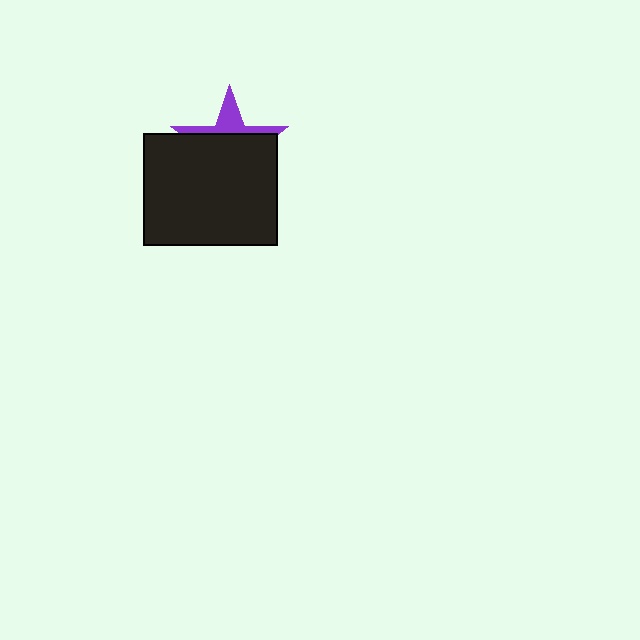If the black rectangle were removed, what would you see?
You would see the complete purple star.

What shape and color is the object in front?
The object in front is a black rectangle.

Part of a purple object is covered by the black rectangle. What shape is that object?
It is a star.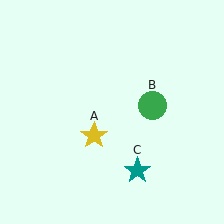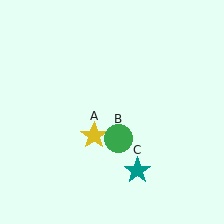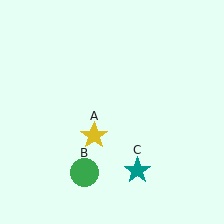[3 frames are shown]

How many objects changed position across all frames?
1 object changed position: green circle (object B).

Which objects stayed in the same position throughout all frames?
Yellow star (object A) and teal star (object C) remained stationary.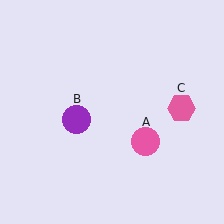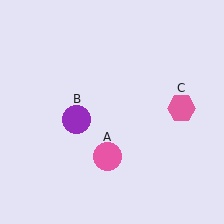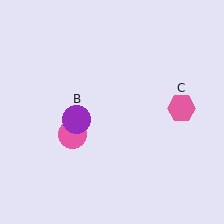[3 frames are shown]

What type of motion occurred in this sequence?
The pink circle (object A) rotated clockwise around the center of the scene.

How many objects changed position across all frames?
1 object changed position: pink circle (object A).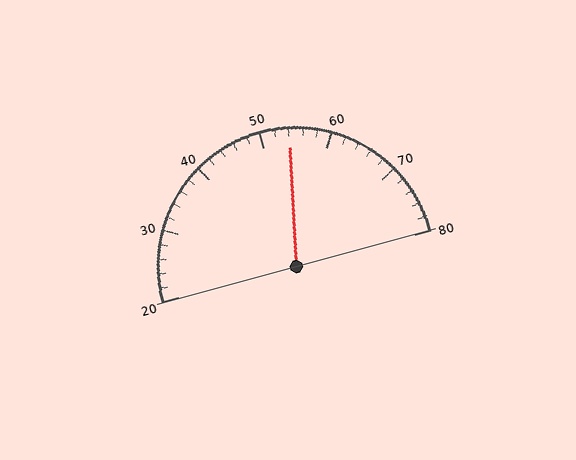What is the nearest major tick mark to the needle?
The nearest major tick mark is 50.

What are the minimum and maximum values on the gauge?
The gauge ranges from 20 to 80.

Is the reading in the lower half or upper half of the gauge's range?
The reading is in the upper half of the range (20 to 80).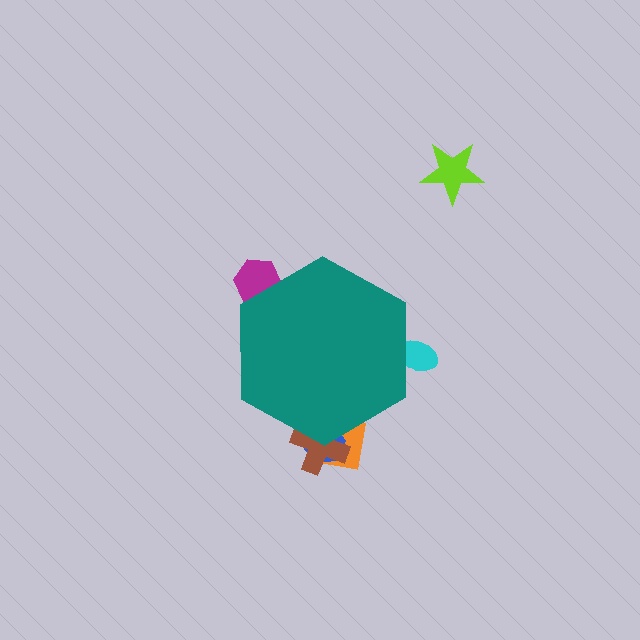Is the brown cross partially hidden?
Yes, the brown cross is partially hidden behind the teal hexagon.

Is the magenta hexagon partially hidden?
Yes, the magenta hexagon is partially hidden behind the teal hexagon.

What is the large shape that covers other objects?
A teal hexagon.